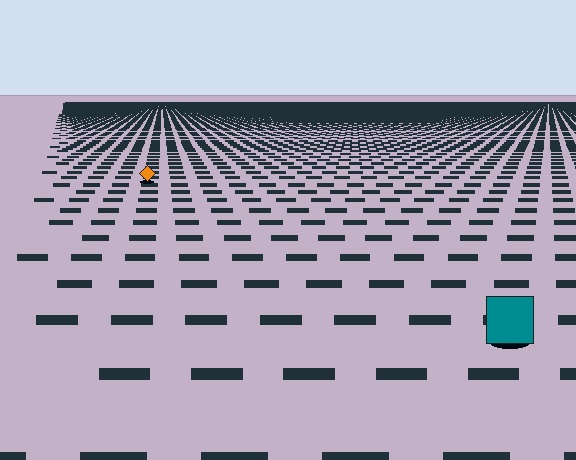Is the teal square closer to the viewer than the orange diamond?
Yes. The teal square is closer — you can tell from the texture gradient: the ground texture is coarser near it.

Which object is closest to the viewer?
The teal square is closest. The texture marks near it are larger and more spread out.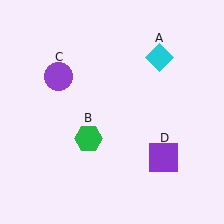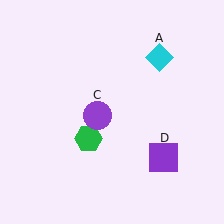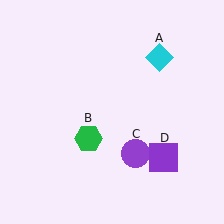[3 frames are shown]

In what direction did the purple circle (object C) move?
The purple circle (object C) moved down and to the right.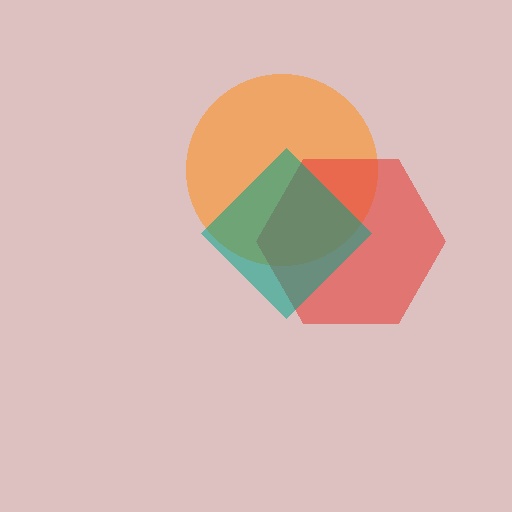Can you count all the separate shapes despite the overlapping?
Yes, there are 3 separate shapes.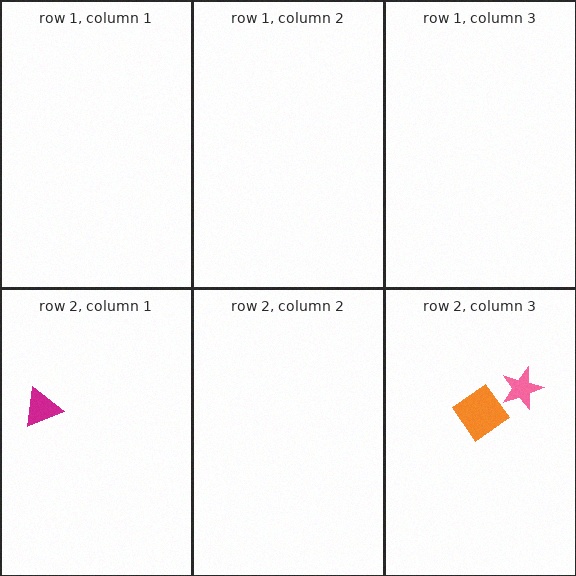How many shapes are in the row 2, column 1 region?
1.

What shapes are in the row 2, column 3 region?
The orange diamond, the pink star.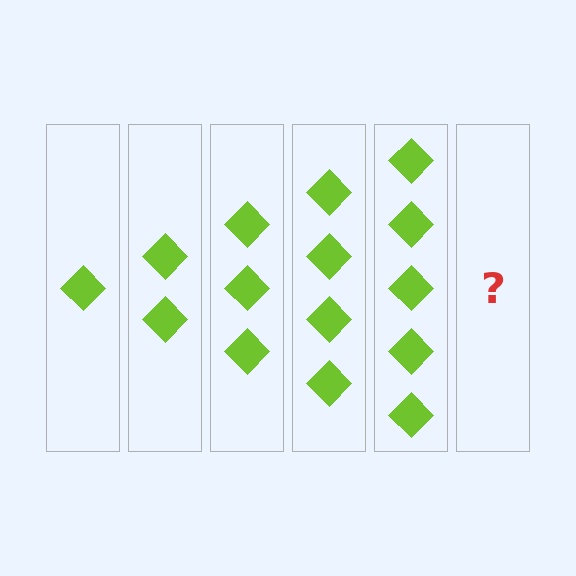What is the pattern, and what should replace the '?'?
The pattern is that each step adds one more diamond. The '?' should be 6 diamonds.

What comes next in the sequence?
The next element should be 6 diamonds.